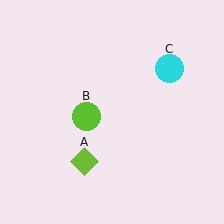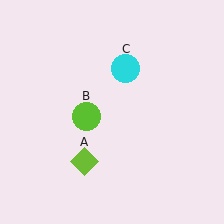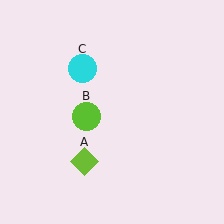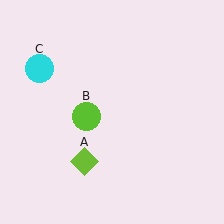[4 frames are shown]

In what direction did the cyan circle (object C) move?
The cyan circle (object C) moved left.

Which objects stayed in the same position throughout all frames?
Lime diamond (object A) and lime circle (object B) remained stationary.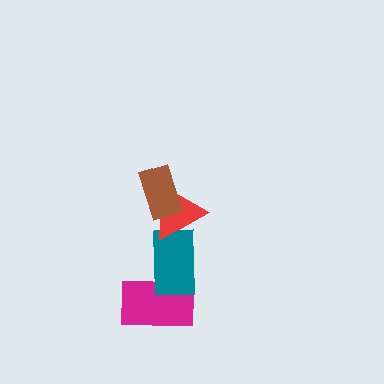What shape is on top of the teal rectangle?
The red triangle is on top of the teal rectangle.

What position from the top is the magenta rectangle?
The magenta rectangle is 4th from the top.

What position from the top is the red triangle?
The red triangle is 2nd from the top.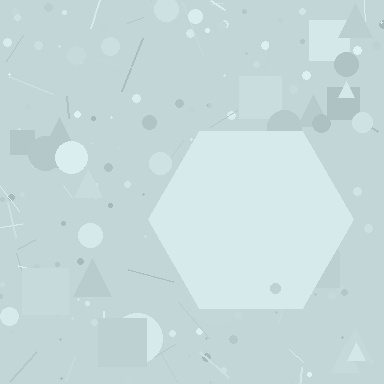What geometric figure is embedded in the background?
A hexagon is embedded in the background.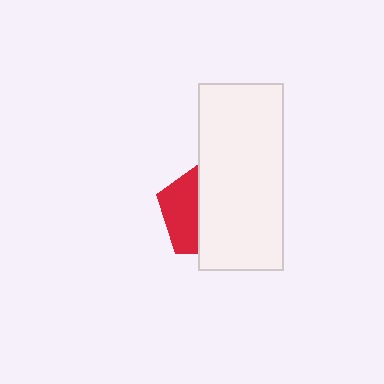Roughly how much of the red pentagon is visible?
A small part of it is visible (roughly 38%).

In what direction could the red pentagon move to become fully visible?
The red pentagon could move left. That would shift it out from behind the white rectangle entirely.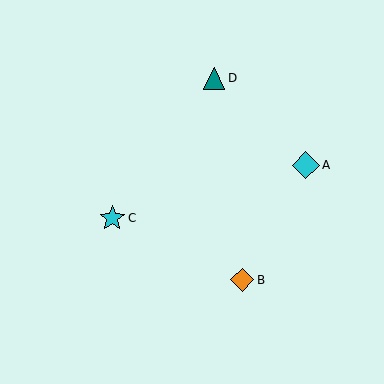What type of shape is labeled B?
Shape B is an orange diamond.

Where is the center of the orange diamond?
The center of the orange diamond is at (242, 280).